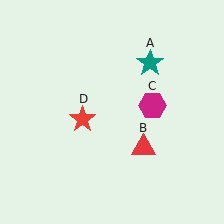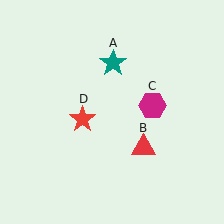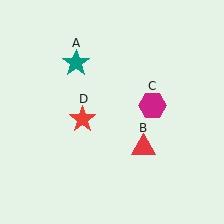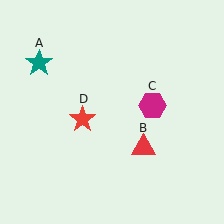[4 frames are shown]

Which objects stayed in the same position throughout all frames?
Red triangle (object B) and magenta hexagon (object C) and red star (object D) remained stationary.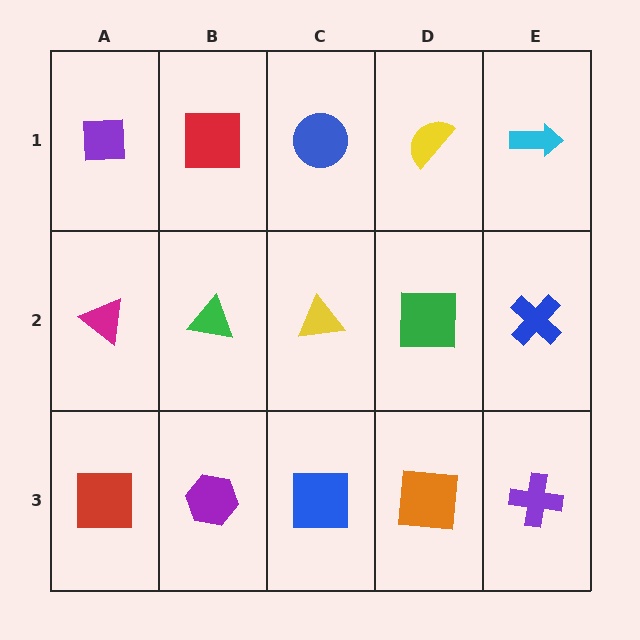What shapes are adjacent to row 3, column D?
A green square (row 2, column D), a blue square (row 3, column C), a purple cross (row 3, column E).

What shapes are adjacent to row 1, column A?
A magenta triangle (row 2, column A), a red square (row 1, column B).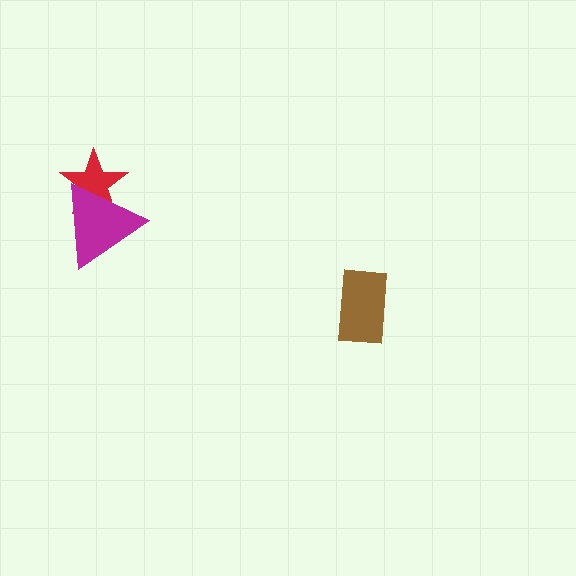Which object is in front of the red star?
The magenta triangle is in front of the red star.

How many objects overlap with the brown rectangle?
0 objects overlap with the brown rectangle.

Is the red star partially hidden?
Yes, it is partially covered by another shape.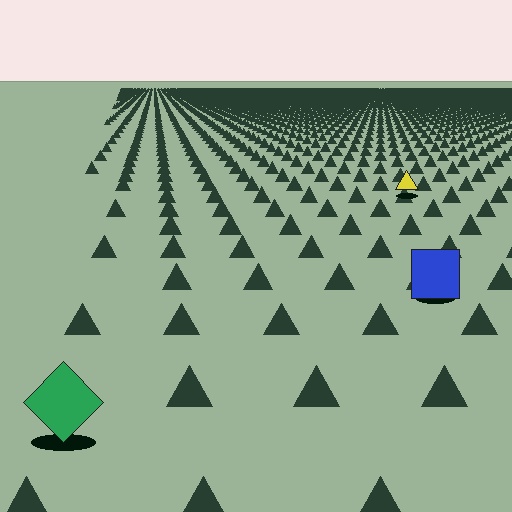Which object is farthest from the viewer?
The yellow triangle is farthest from the viewer. It appears smaller and the ground texture around it is denser.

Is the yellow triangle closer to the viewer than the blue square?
No. The blue square is closer — you can tell from the texture gradient: the ground texture is coarser near it.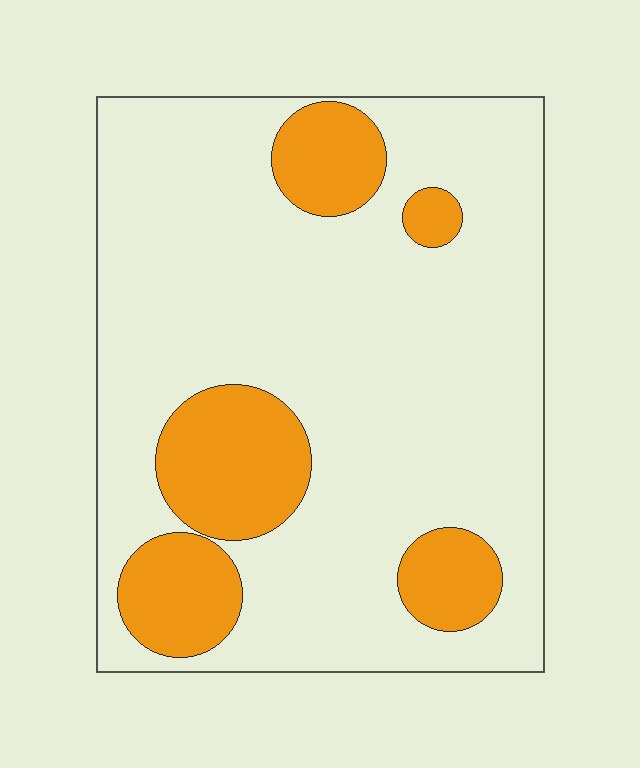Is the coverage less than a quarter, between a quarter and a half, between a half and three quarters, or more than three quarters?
Less than a quarter.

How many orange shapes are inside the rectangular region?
5.